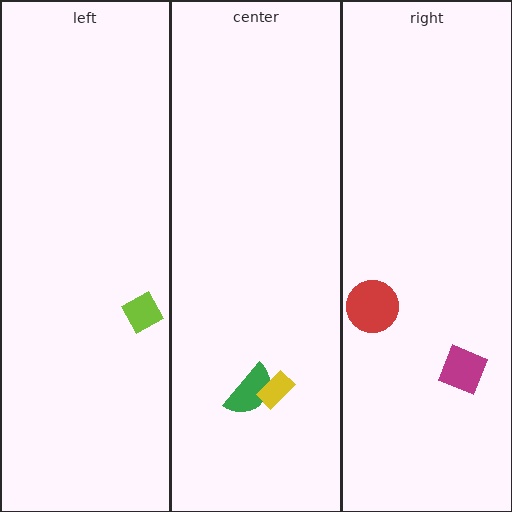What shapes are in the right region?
The red circle, the magenta square.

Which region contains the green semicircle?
The center region.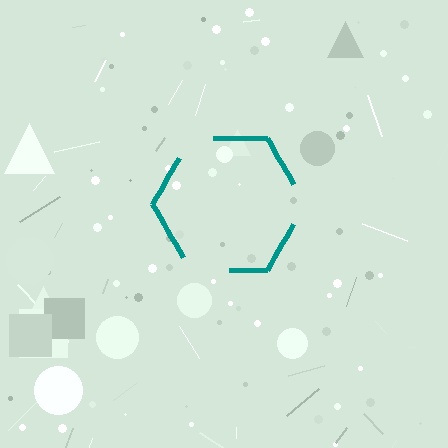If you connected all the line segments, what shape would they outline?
They would outline a hexagon.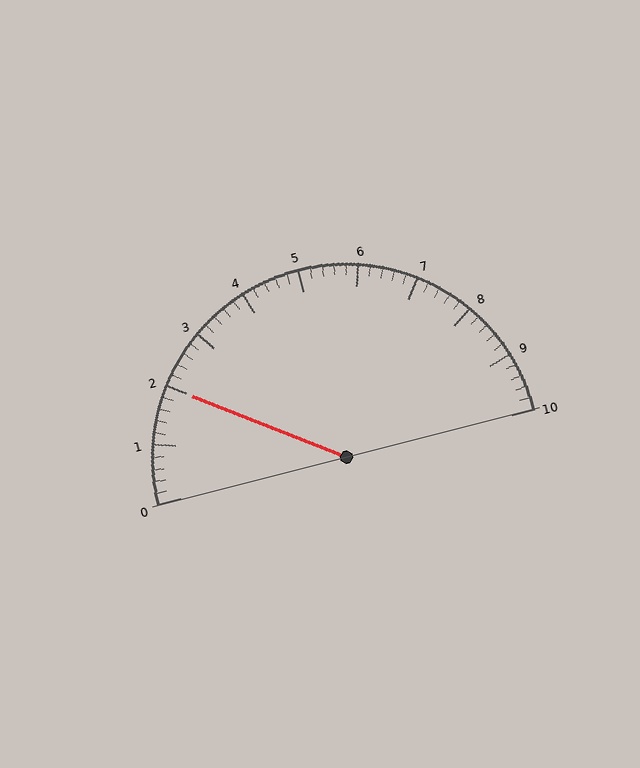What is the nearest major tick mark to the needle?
The nearest major tick mark is 2.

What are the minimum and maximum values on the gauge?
The gauge ranges from 0 to 10.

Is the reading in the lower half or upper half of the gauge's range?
The reading is in the lower half of the range (0 to 10).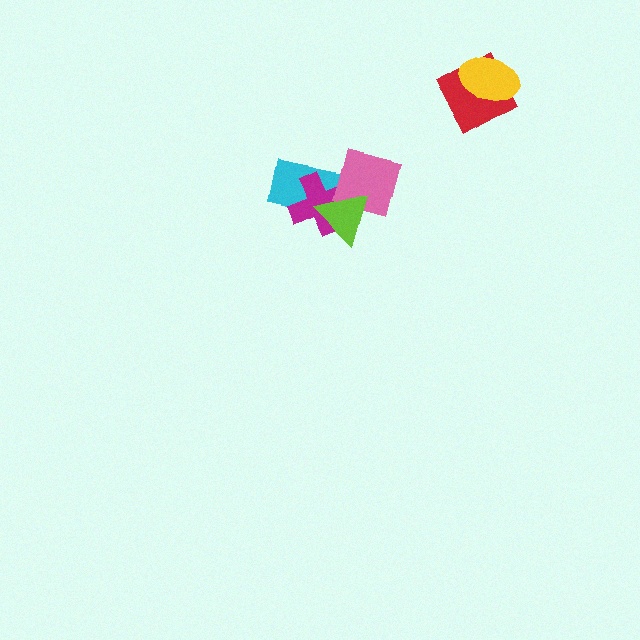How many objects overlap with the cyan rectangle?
3 objects overlap with the cyan rectangle.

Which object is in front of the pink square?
The lime triangle is in front of the pink square.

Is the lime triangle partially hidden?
No, no other shape covers it.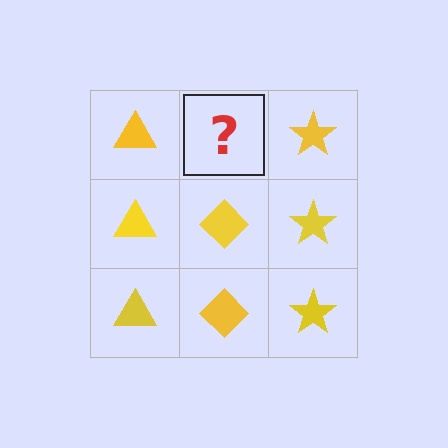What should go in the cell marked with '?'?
The missing cell should contain a yellow diamond.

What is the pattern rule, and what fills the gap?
The rule is that each column has a consistent shape. The gap should be filled with a yellow diamond.